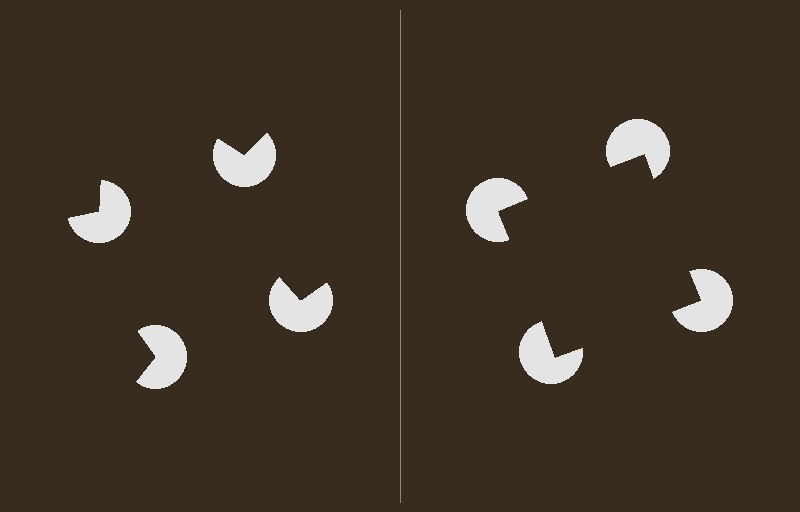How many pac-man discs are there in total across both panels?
8 — 4 on each side.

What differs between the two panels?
The pac-man discs are positioned identically on both sides; only the wedge orientations differ. On the right they align to a square; on the left they are misaligned.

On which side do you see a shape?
An illusory square appears on the right side. On the left side the wedge cuts are rotated, so no coherent shape forms.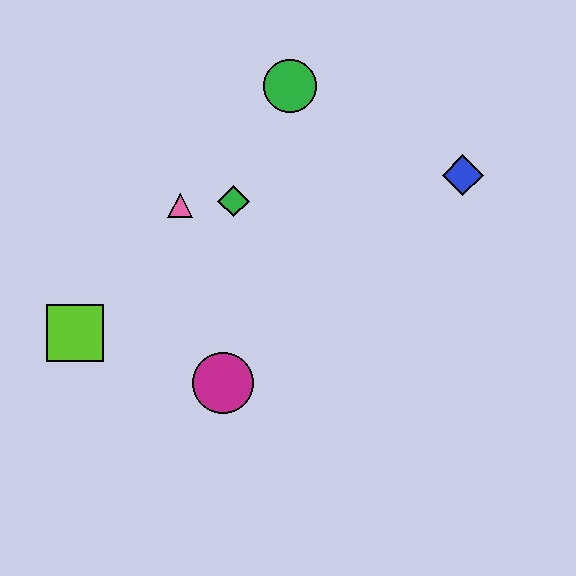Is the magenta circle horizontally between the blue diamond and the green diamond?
No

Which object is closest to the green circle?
The green diamond is closest to the green circle.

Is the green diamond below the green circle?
Yes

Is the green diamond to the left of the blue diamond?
Yes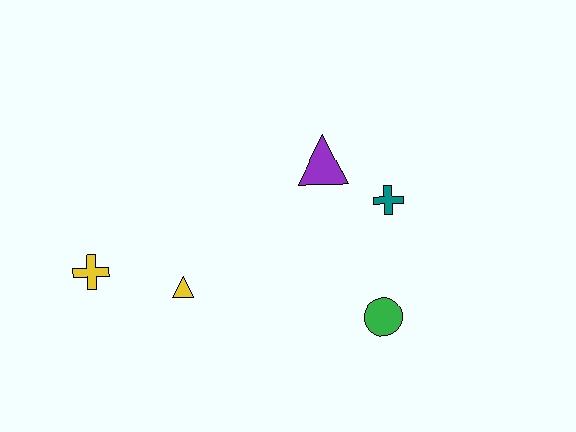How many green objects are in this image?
There is 1 green object.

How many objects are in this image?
There are 5 objects.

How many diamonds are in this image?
There are no diamonds.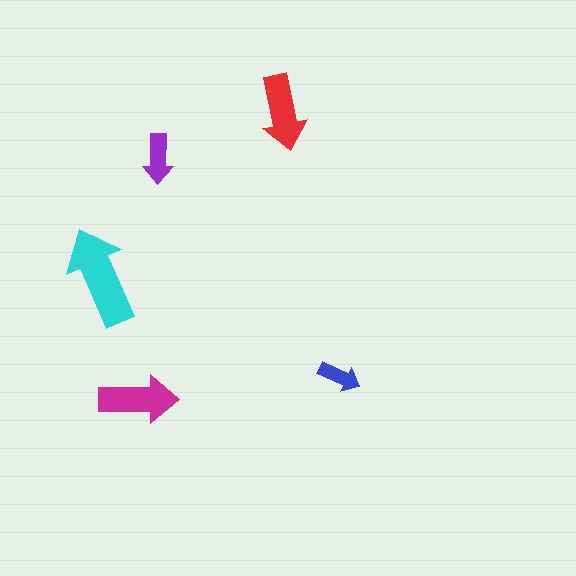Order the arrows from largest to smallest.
the cyan one, the magenta one, the red one, the purple one, the blue one.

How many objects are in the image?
There are 5 objects in the image.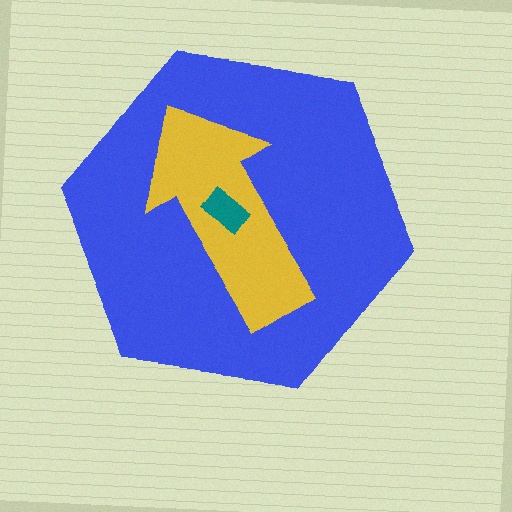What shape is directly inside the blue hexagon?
The yellow arrow.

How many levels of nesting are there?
3.